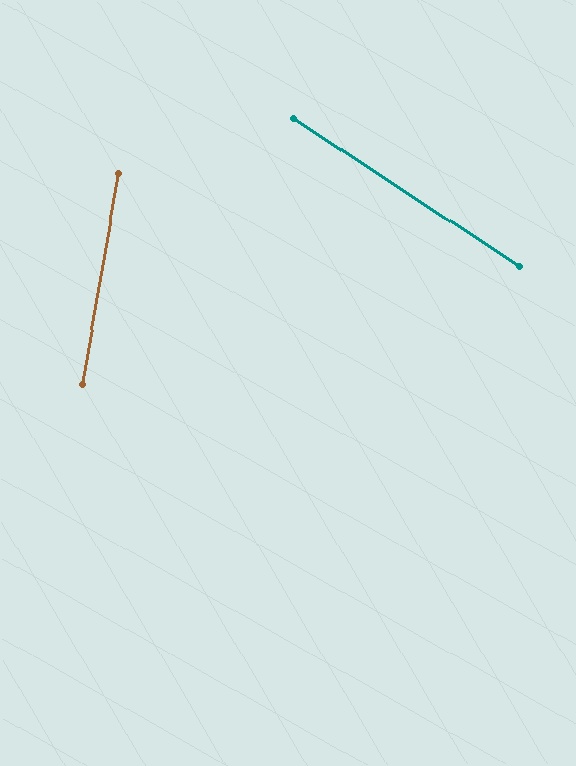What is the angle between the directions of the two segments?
Approximately 66 degrees.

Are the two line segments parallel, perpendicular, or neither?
Neither parallel nor perpendicular — they differ by about 66°.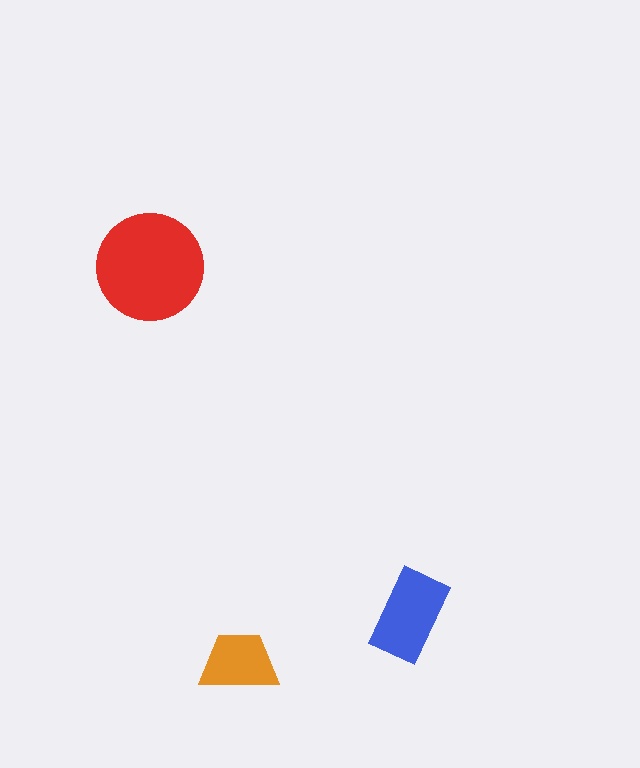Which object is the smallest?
The orange trapezoid.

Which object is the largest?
The red circle.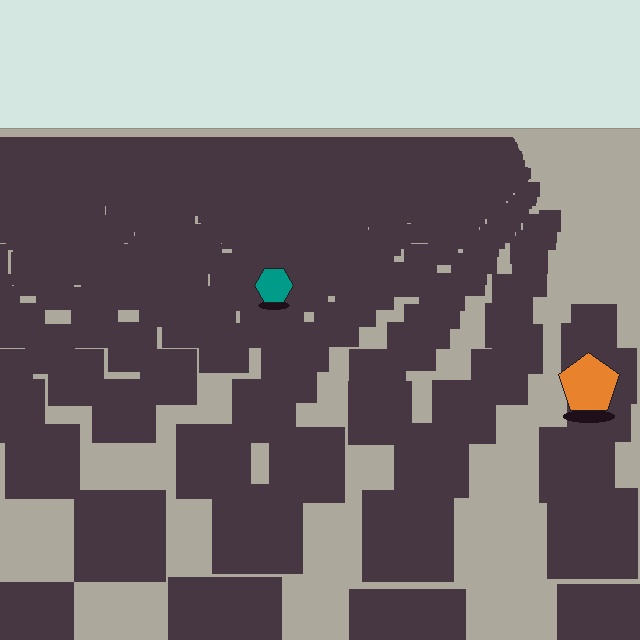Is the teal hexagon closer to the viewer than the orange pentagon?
No. The orange pentagon is closer — you can tell from the texture gradient: the ground texture is coarser near it.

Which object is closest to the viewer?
The orange pentagon is closest. The texture marks near it are larger and more spread out.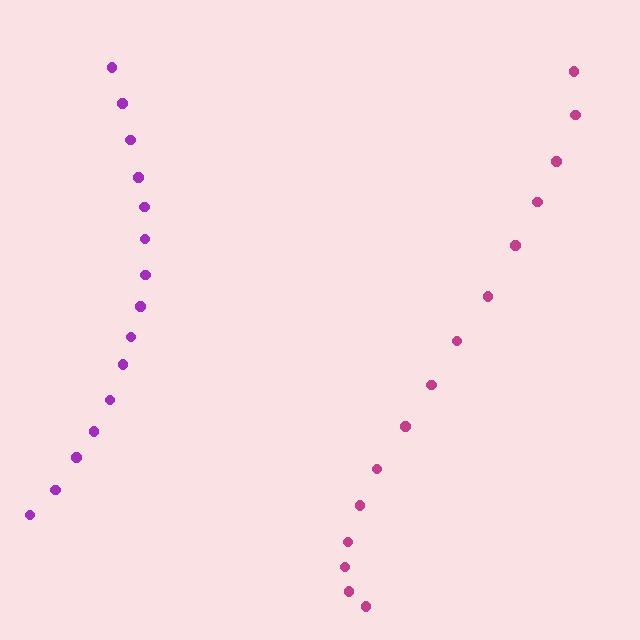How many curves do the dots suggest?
There are 2 distinct paths.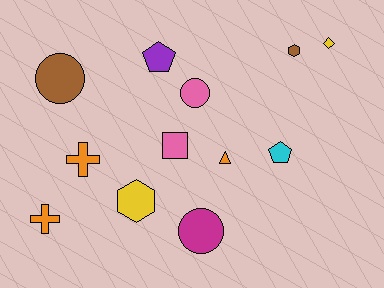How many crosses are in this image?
There are 2 crosses.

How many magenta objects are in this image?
There is 1 magenta object.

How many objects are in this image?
There are 12 objects.